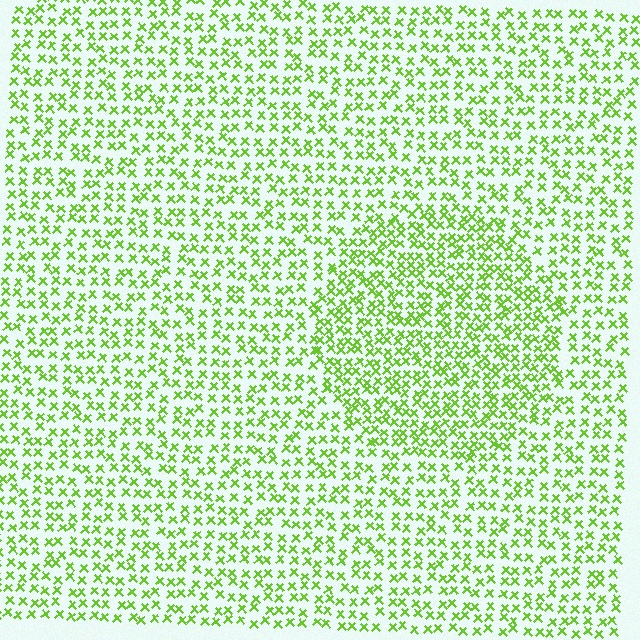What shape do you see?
I see a circle.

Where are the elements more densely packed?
The elements are more densely packed inside the circle boundary.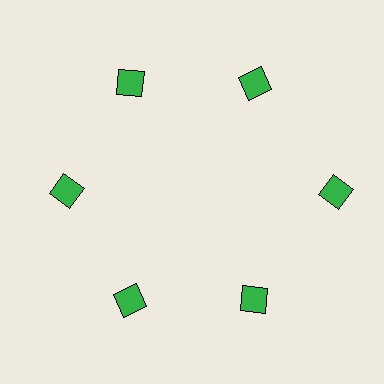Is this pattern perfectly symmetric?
No. The 6 green diamonds are arranged in a ring, but one element near the 3 o'clock position is pushed outward from the center, breaking the 6-fold rotational symmetry.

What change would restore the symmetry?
The symmetry would be restored by moving it inward, back onto the ring so that all 6 diamonds sit at equal angles and equal distance from the center.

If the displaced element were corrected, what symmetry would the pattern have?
It would have 6-fold rotational symmetry — the pattern would map onto itself every 60 degrees.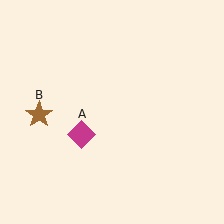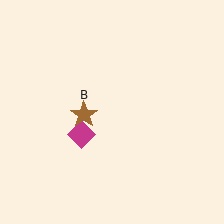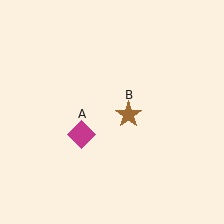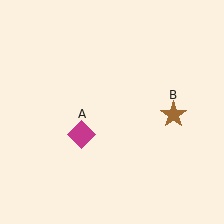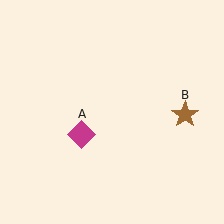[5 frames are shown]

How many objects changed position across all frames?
1 object changed position: brown star (object B).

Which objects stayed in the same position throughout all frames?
Magenta diamond (object A) remained stationary.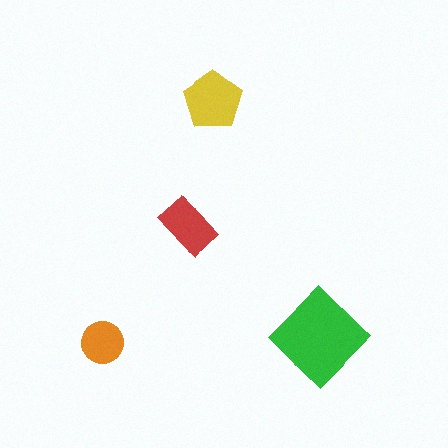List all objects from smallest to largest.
The orange circle, the red rectangle, the yellow pentagon, the green diamond.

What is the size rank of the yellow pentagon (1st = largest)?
2nd.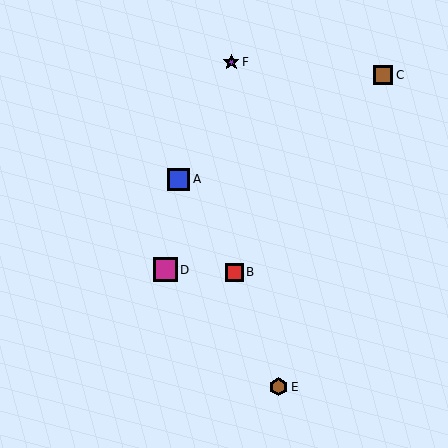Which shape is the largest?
The magenta square (labeled D) is the largest.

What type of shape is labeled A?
Shape A is a blue square.